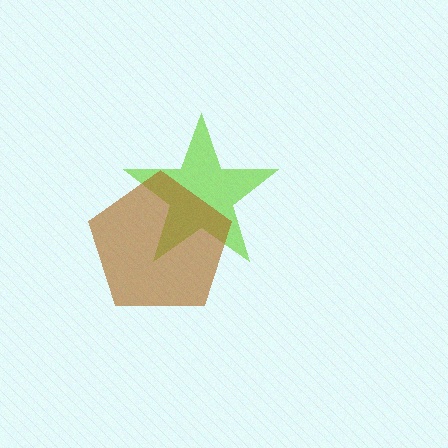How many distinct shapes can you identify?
There are 2 distinct shapes: a lime star, a brown pentagon.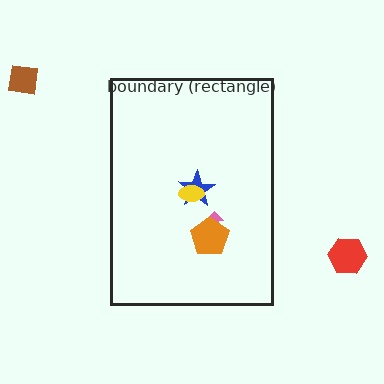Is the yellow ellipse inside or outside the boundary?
Inside.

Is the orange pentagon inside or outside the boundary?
Inside.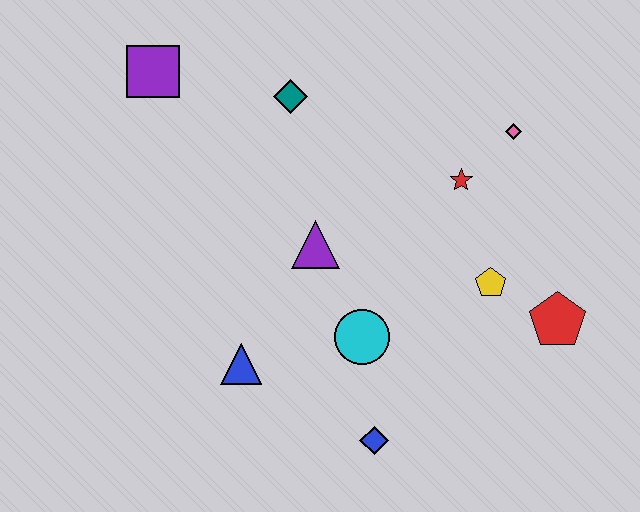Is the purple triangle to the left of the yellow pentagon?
Yes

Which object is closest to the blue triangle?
The cyan circle is closest to the blue triangle.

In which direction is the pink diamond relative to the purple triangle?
The pink diamond is to the right of the purple triangle.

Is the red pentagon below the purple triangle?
Yes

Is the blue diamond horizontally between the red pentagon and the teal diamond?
Yes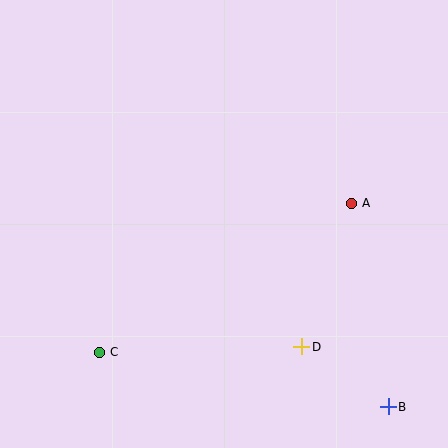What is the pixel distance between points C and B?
The distance between C and B is 294 pixels.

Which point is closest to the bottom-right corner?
Point B is closest to the bottom-right corner.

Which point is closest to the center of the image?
Point A at (352, 203) is closest to the center.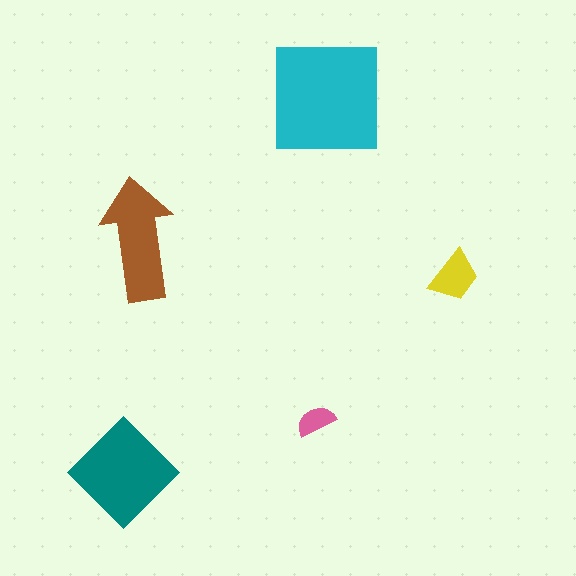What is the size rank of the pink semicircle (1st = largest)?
5th.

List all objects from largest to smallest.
The cyan square, the teal diamond, the brown arrow, the yellow trapezoid, the pink semicircle.